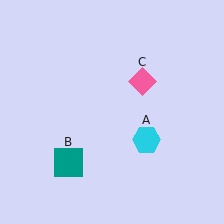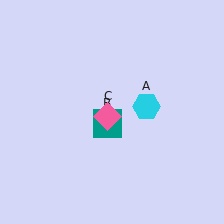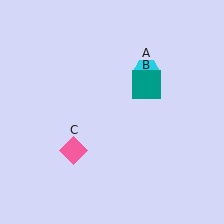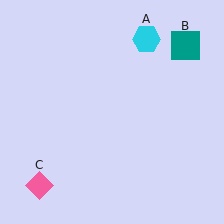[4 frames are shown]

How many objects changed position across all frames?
3 objects changed position: cyan hexagon (object A), teal square (object B), pink diamond (object C).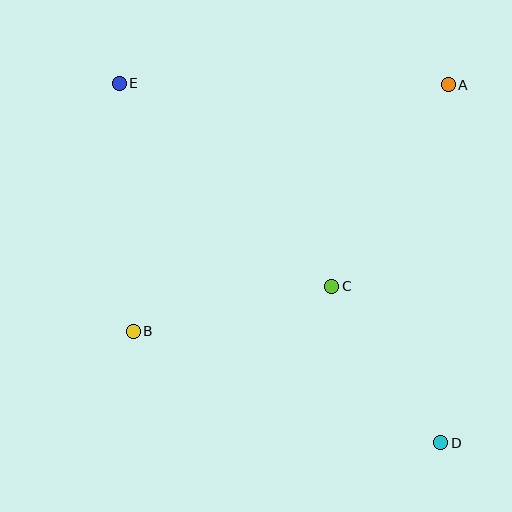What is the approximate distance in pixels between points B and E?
The distance between B and E is approximately 249 pixels.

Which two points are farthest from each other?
Points D and E are farthest from each other.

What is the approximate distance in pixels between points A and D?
The distance between A and D is approximately 358 pixels.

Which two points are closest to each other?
Points C and D are closest to each other.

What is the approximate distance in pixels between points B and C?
The distance between B and C is approximately 204 pixels.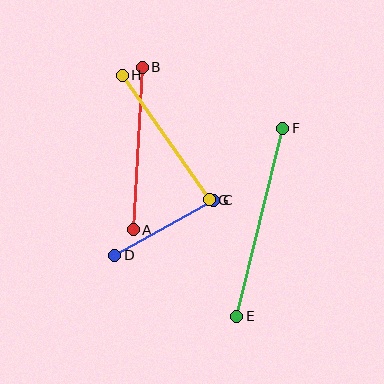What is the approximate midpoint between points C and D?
The midpoint is at approximately (164, 228) pixels.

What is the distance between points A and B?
The distance is approximately 163 pixels.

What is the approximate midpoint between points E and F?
The midpoint is at approximately (260, 222) pixels.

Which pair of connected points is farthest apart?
Points E and F are farthest apart.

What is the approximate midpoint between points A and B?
The midpoint is at approximately (138, 149) pixels.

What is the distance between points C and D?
The distance is approximately 113 pixels.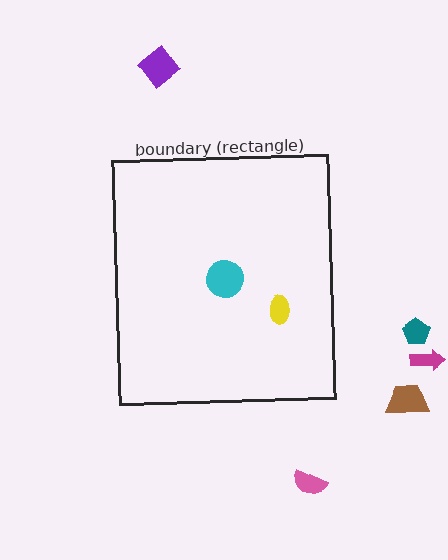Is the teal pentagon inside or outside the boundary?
Outside.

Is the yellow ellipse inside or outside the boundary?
Inside.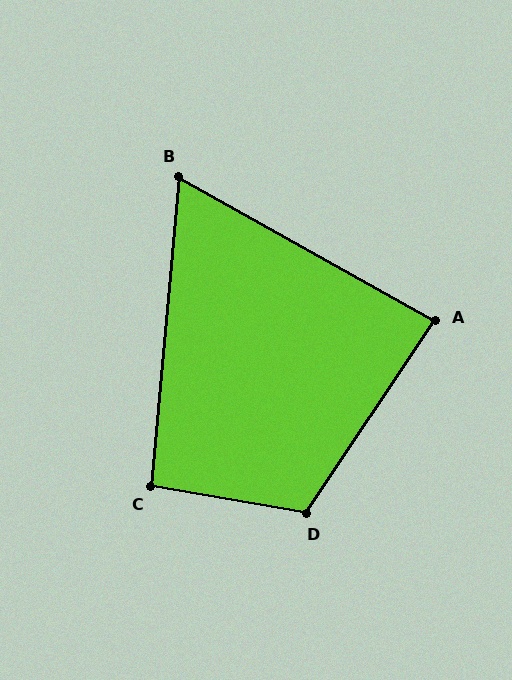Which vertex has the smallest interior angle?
B, at approximately 66 degrees.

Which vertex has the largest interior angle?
D, at approximately 114 degrees.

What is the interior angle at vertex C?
Approximately 95 degrees (approximately right).